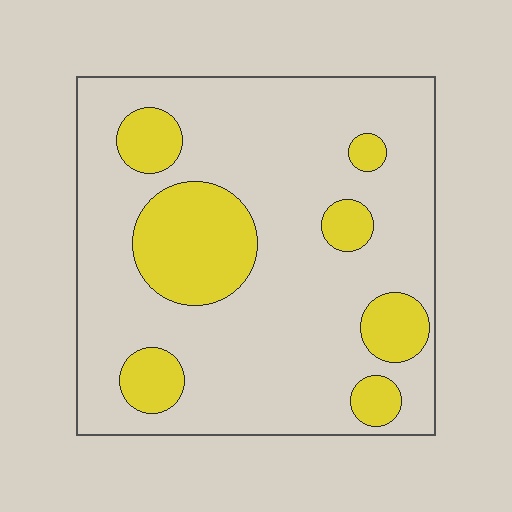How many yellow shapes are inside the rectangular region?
7.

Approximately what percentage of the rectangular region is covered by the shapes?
Approximately 20%.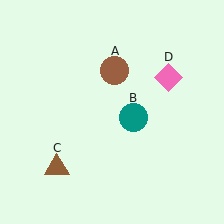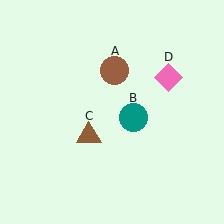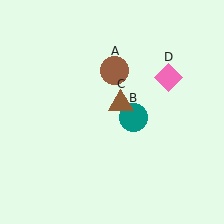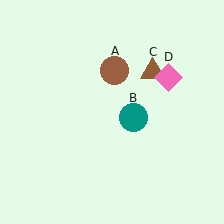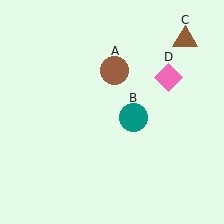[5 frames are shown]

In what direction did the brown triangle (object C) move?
The brown triangle (object C) moved up and to the right.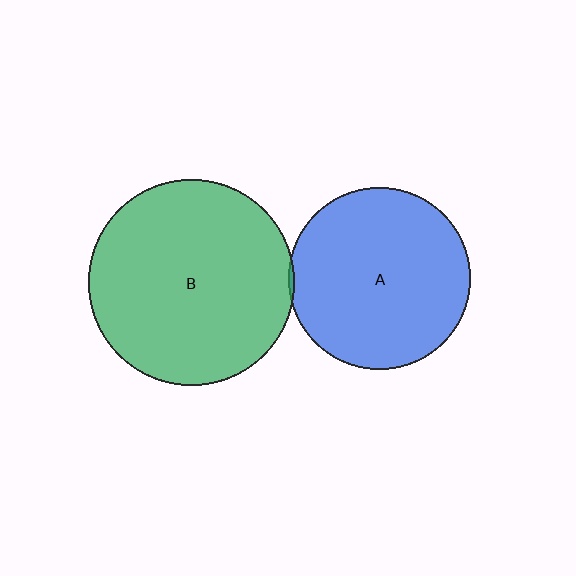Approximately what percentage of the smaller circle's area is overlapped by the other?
Approximately 5%.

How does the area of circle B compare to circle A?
Approximately 1.3 times.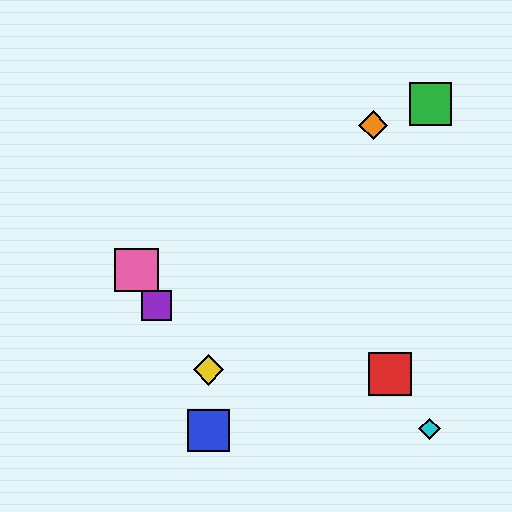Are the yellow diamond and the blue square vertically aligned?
Yes, both are at x≈208.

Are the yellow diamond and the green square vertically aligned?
No, the yellow diamond is at x≈208 and the green square is at x≈431.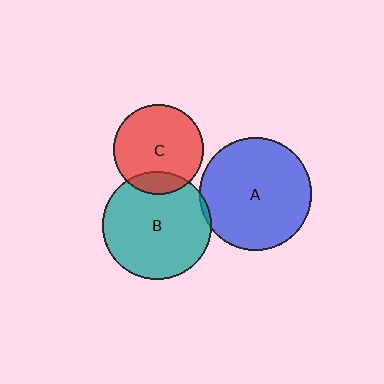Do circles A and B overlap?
Yes.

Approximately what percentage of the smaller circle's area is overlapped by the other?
Approximately 5%.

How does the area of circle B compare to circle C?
Approximately 1.5 times.